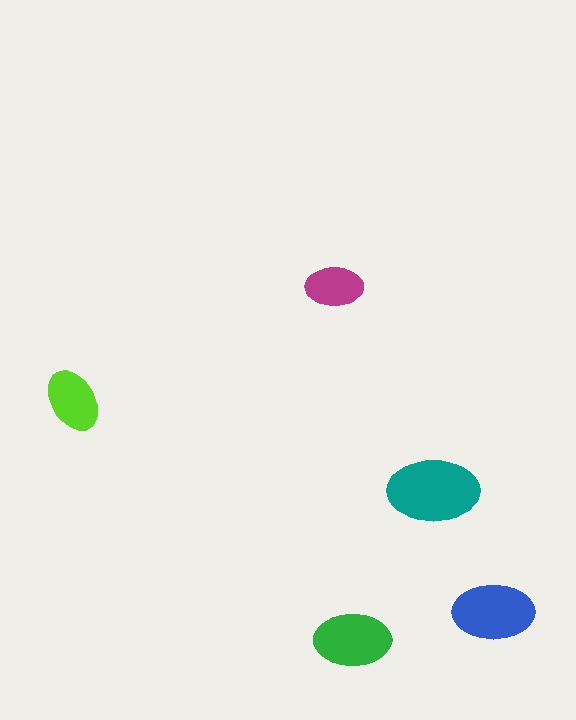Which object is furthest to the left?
The lime ellipse is leftmost.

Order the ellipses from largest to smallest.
the teal one, the blue one, the green one, the lime one, the magenta one.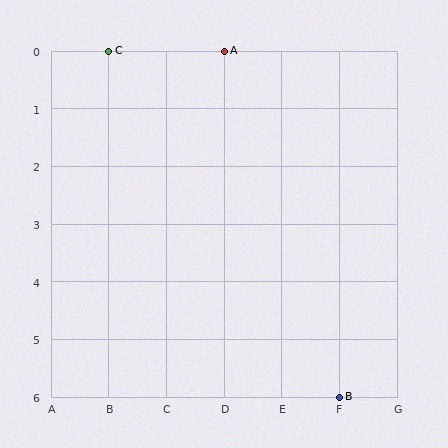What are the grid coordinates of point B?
Point B is at grid coordinates (F, 6).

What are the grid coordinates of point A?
Point A is at grid coordinates (D, 0).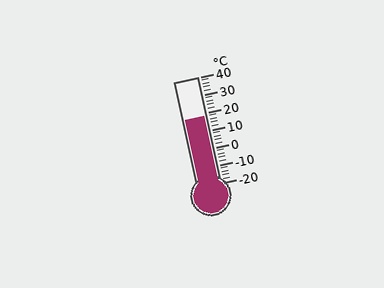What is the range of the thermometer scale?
The thermometer scale ranges from -20°C to 40°C.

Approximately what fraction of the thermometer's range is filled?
The thermometer is filled to approximately 65% of its range.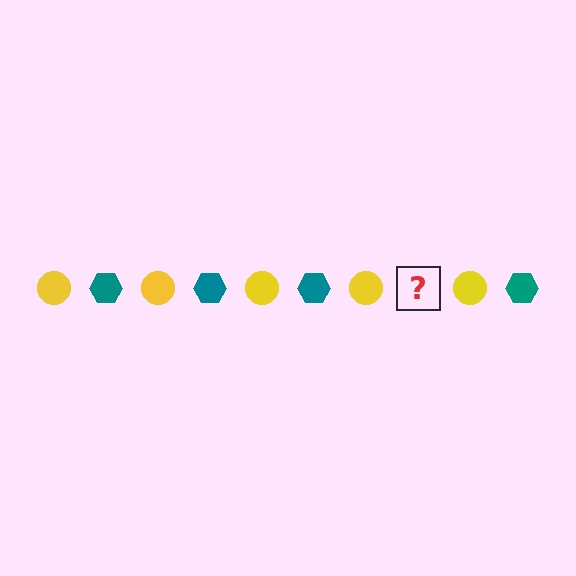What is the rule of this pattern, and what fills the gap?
The rule is that the pattern alternates between yellow circle and teal hexagon. The gap should be filled with a teal hexagon.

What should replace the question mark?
The question mark should be replaced with a teal hexagon.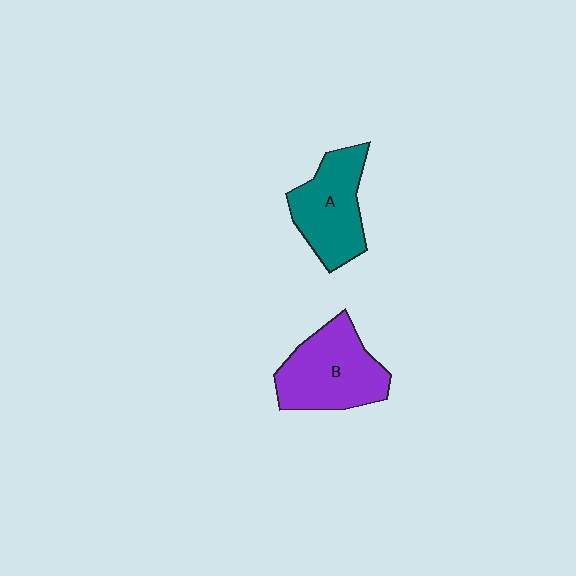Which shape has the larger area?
Shape B (purple).